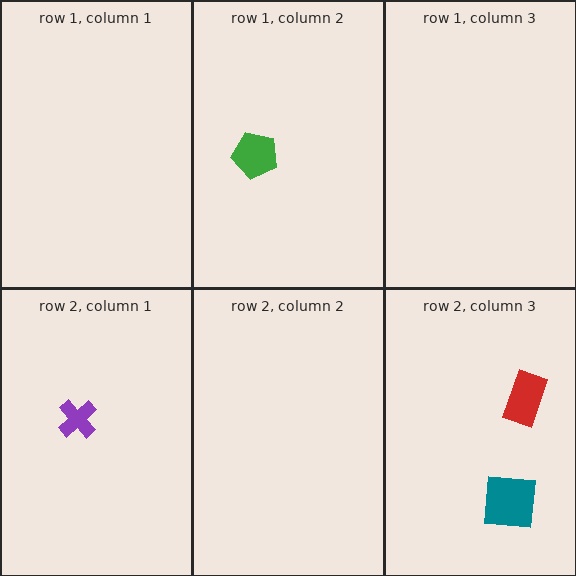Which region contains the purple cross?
The row 2, column 1 region.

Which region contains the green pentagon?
The row 1, column 2 region.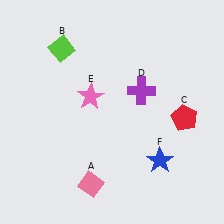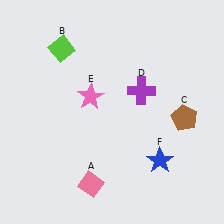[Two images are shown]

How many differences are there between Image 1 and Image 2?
There is 1 difference between the two images.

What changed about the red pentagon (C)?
In Image 1, C is red. In Image 2, it changed to brown.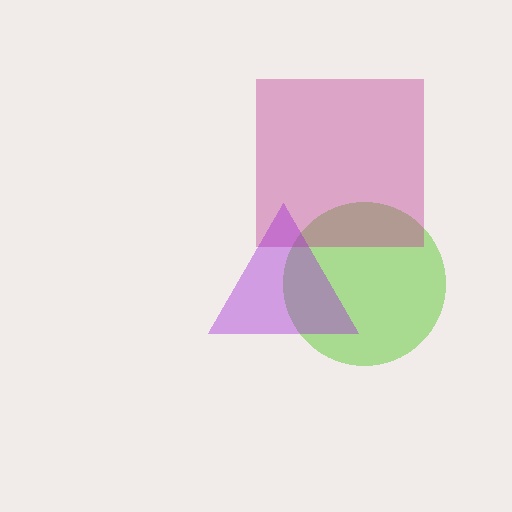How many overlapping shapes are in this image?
There are 3 overlapping shapes in the image.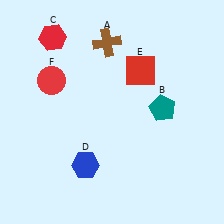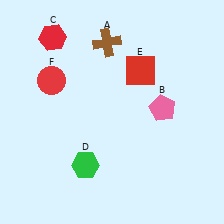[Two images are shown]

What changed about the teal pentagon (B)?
In Image 1, B is teal. In Image 2, it changed to pink.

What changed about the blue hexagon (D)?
In Image 1, D is blue. In Image 2, it changed to green.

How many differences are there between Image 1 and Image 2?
There are 2 differences between the two images.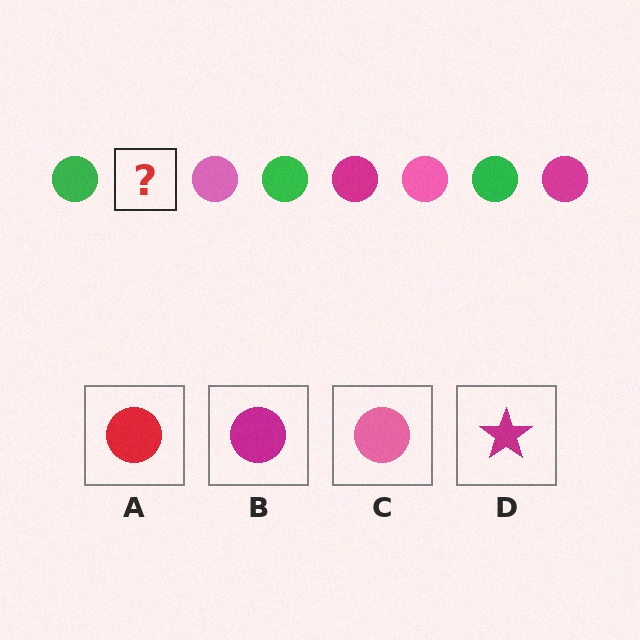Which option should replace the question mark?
Option B.